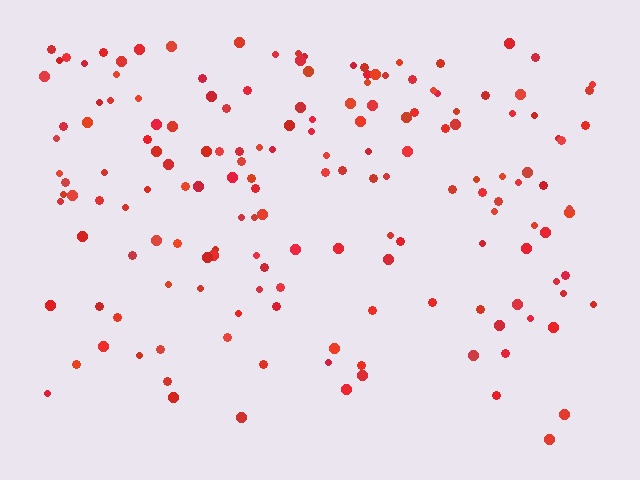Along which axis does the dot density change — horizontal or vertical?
Vertical.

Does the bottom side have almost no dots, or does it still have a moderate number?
Still a moderate number, just noticeably fewer than the top.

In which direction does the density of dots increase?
From bottom to top, with the top side densest.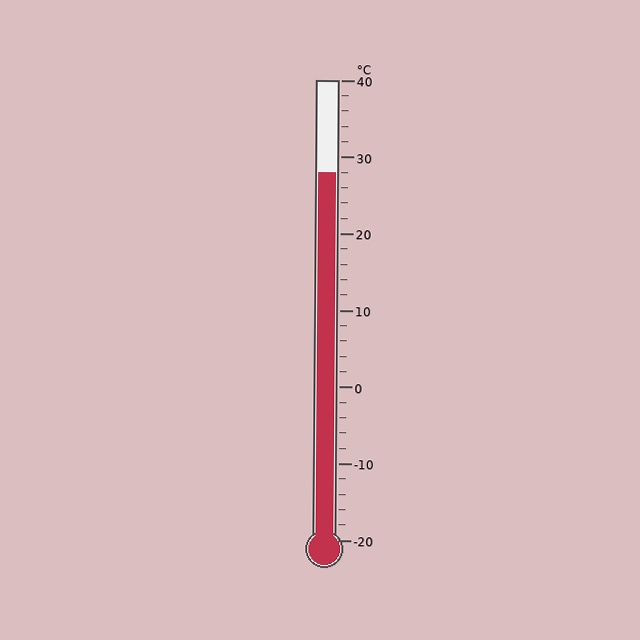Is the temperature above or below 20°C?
The temperature is above 20°C.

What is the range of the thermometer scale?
The thermometer scale ranges from -20°C to 40°C.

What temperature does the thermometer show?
The thermometer shows approximately 28°C.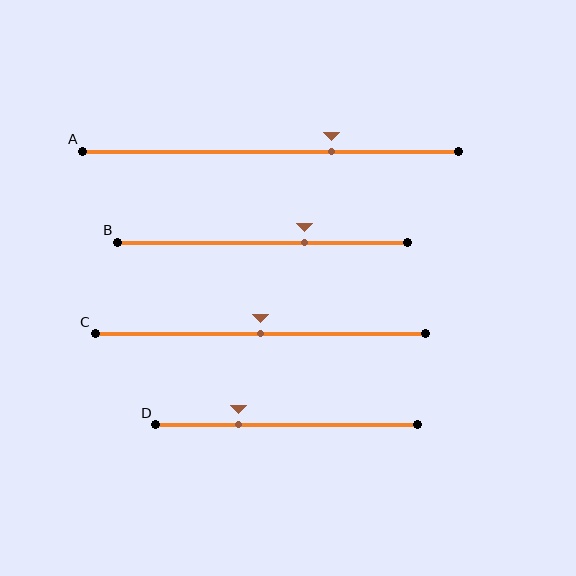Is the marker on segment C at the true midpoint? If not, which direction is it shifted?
Yes, the marker on segment C is at the true midpoint.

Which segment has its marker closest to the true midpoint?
Segment C has its marker closest to the true midpoint.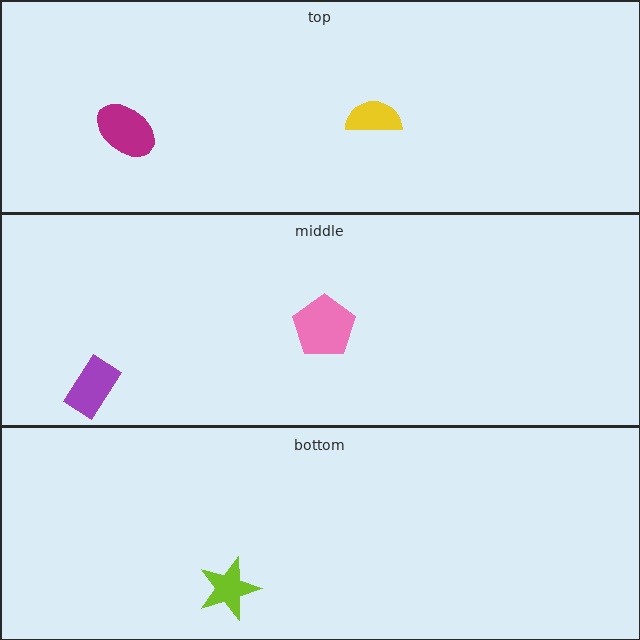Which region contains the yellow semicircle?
The top region.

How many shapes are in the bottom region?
1.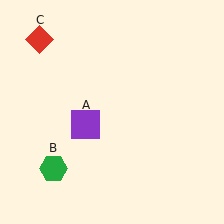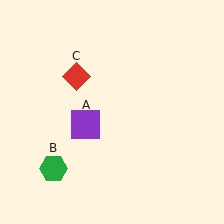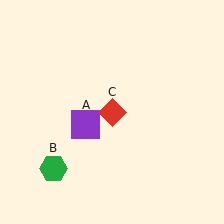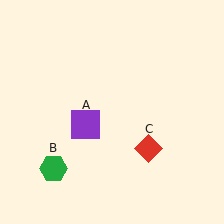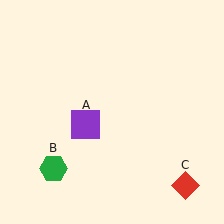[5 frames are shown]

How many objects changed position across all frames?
1 object changed position: red diamond (object C).